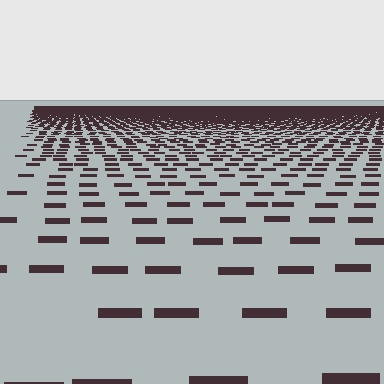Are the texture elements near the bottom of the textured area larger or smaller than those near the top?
Larger. Near the bottom, elements are closer to the viewer and appear at a bigger on-screen size.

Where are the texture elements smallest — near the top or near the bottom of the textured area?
Near the top.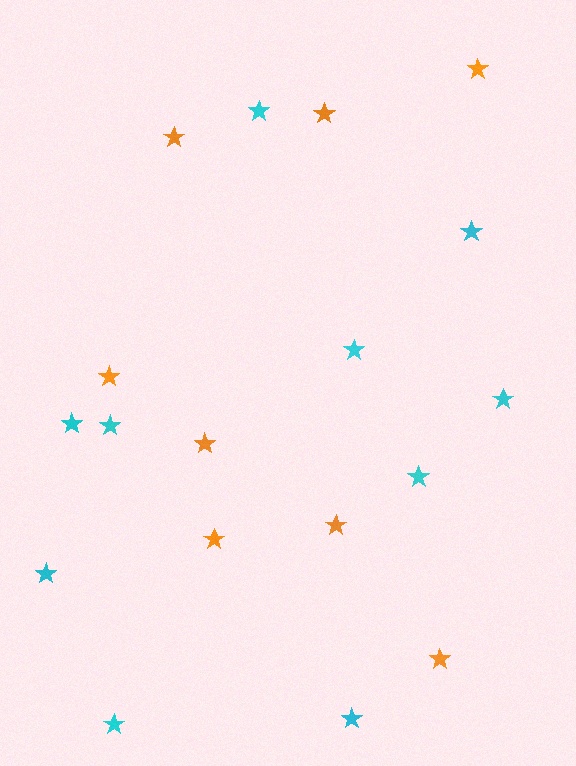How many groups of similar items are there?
There are 2 groups: one group of orange stars (8) and one group of cyan stars (10).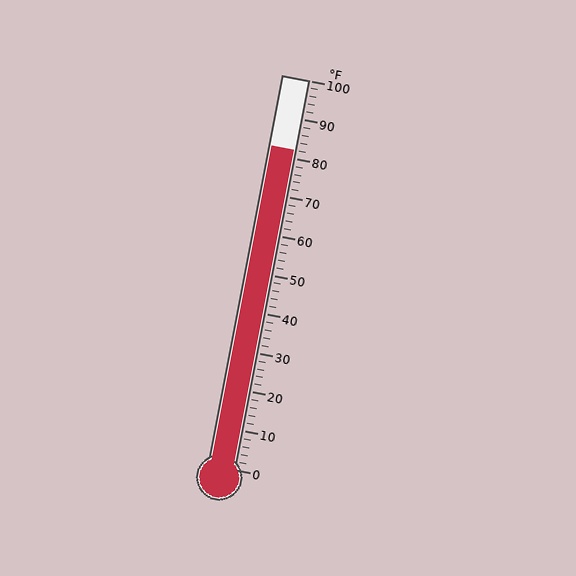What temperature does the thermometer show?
The thermometer shows approximately 82°F.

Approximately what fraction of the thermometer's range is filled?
The thermometer is filled to approximately 80% of its range.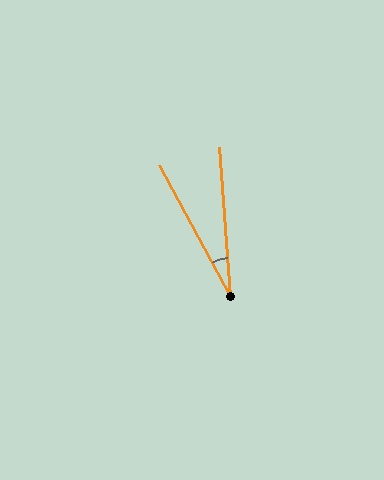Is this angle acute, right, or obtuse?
It is acute.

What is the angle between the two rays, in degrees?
Approximately 24 degrees.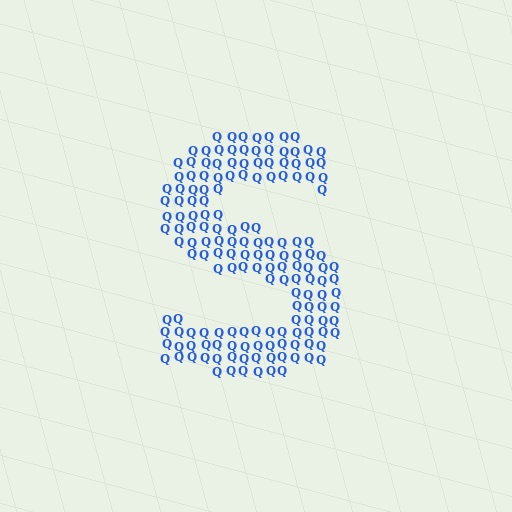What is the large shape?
The large shape is the letter S.